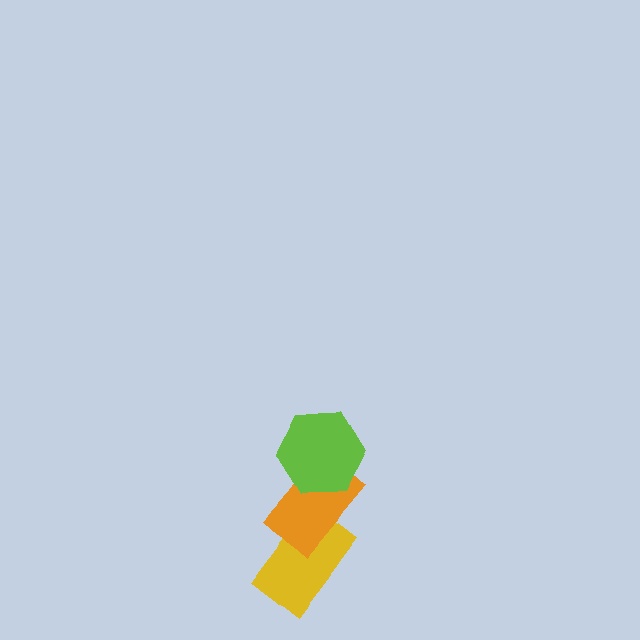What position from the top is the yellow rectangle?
The yellow rectangle is 3rd from the top.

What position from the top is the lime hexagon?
The lime hexagon is 1st from the top.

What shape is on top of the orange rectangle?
The lime hexagon is on top of the orange rectangle.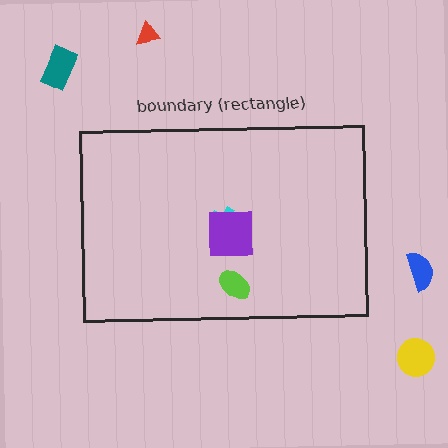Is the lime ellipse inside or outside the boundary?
Inside.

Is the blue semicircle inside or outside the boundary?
Outside.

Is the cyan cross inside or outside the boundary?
Inside.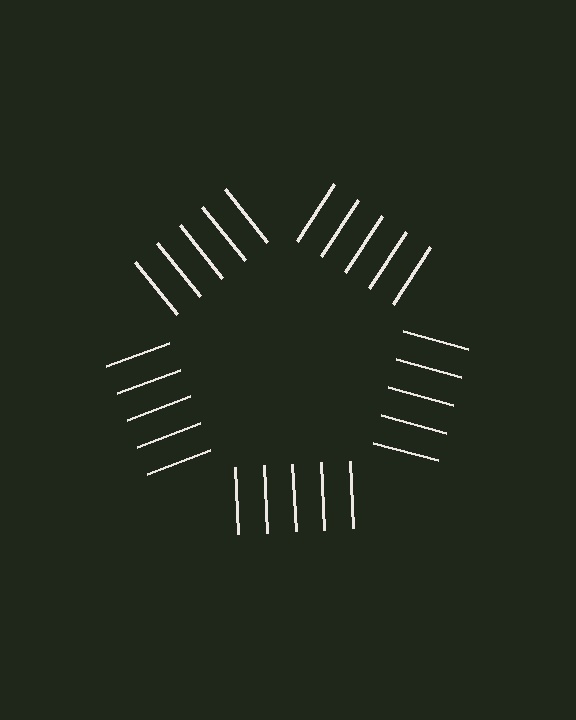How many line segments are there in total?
25 — 5 along each of the 5 edges.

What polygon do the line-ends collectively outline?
An illusory pentagon — the line segments terminate on its edges but no continuous stroke is drawn.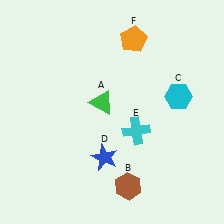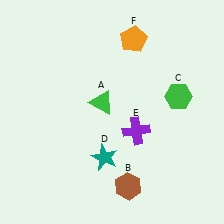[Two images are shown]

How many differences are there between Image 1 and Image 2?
There are 3 differences between the two images.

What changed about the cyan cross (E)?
In Image 1, E is cyan. In Image 2, it changed to purple.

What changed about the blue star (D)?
In Image 1, D is blue. In Image 2, it changed to teal.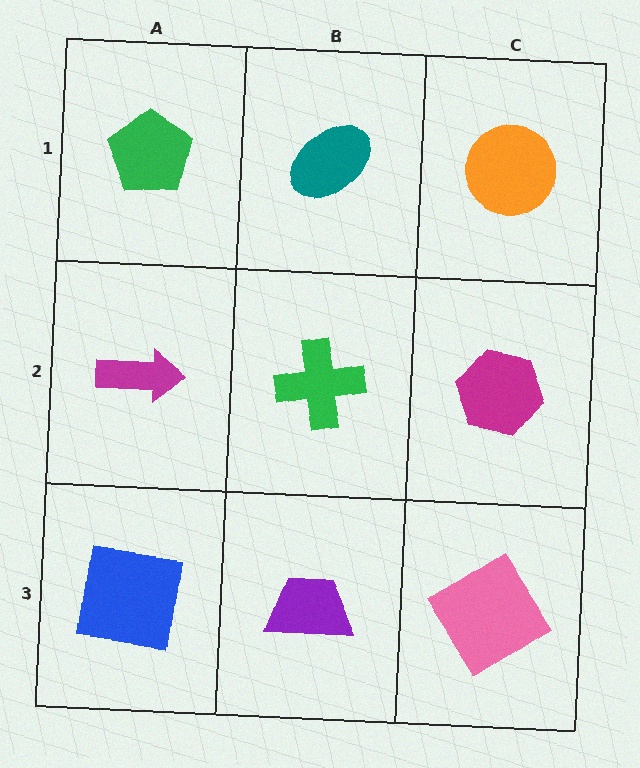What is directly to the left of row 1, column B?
A green pentagon.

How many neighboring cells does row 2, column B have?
4.